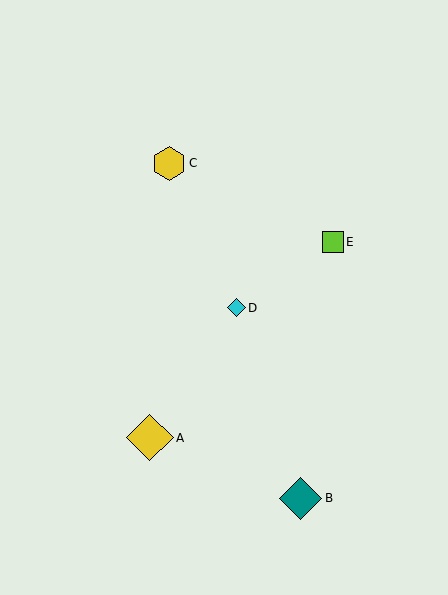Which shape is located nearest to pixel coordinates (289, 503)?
The teal diamond (labeled B) at (301, 498) is nearest to that location.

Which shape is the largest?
The yellow diamond (labeled A) is the largest.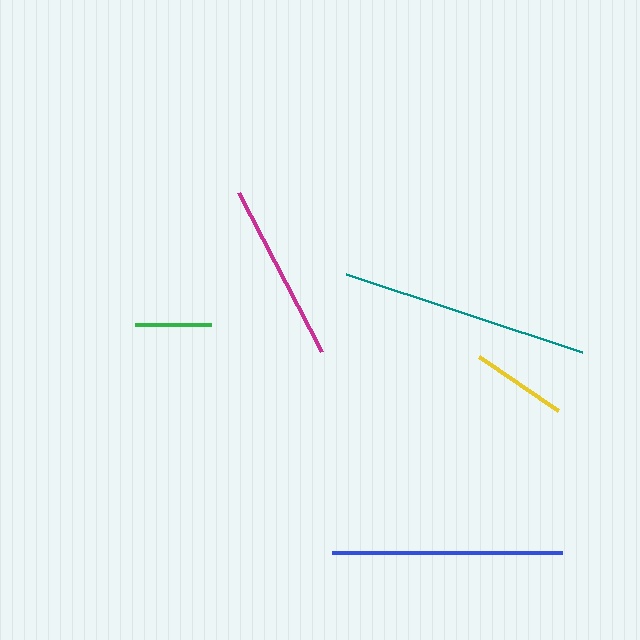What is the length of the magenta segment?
The magenta segment is approximately 180 pixels long.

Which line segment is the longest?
The teal line is the longest at approximately 249 pixels.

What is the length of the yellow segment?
The yellow segment is approximately 96 pixels long.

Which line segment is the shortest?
The green line is the shortest at approximately 76 pixels.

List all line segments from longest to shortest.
From longest to shortest: teal, blue, magenta, yellow, green.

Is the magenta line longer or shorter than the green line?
The magenta line is longer than the green line.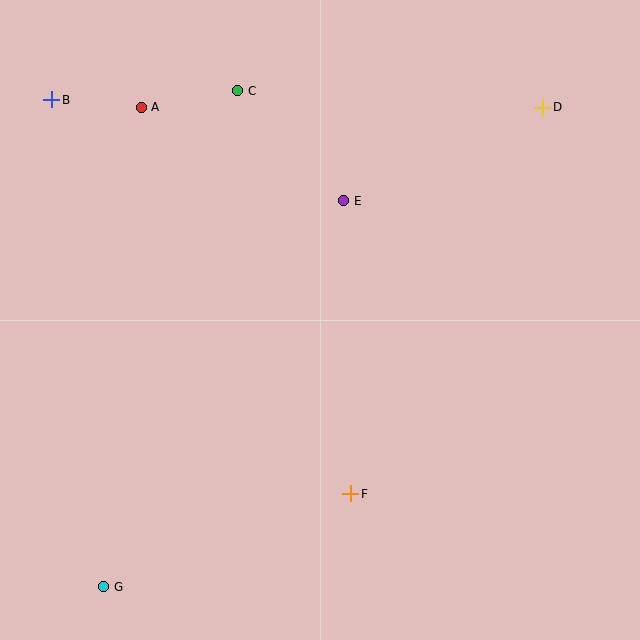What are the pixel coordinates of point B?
Point B is at (52, 100).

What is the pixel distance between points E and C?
The distance between E and C is 153 pixels.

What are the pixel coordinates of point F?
Point F is at (351, 494).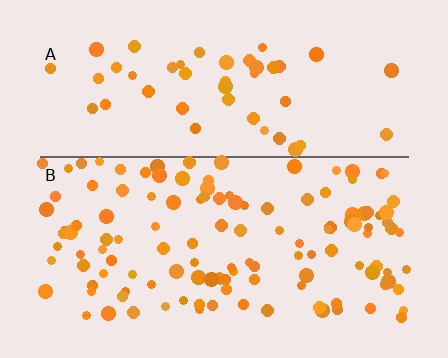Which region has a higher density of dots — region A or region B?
B (the bottom).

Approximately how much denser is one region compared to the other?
Approximately 2.5× — region B over region A.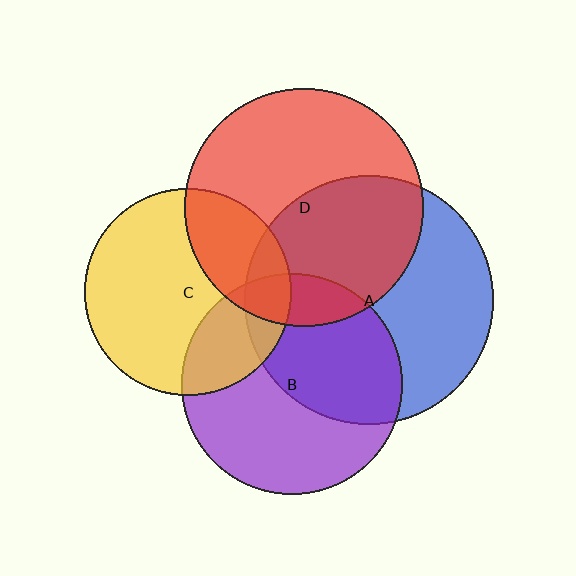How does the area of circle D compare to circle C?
Approximately 1.3 times.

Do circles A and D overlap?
Yes.